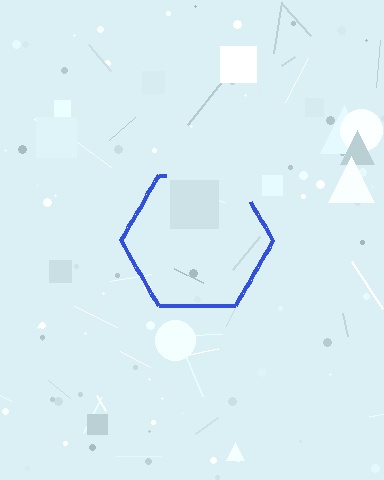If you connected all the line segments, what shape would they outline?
They would outline a hexagon.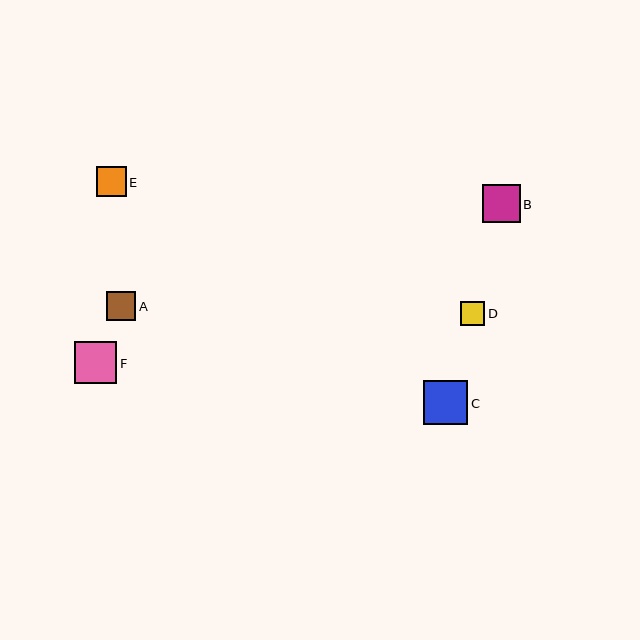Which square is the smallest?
Square D is the smallest with a size of approximately 24 pixels.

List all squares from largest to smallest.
From largest to smallest: C, F, B, E, A, D.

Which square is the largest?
Square C is the largest with a size of approximately 44 pixels.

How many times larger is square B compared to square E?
Square B is approximately 1.2 times the size of square E.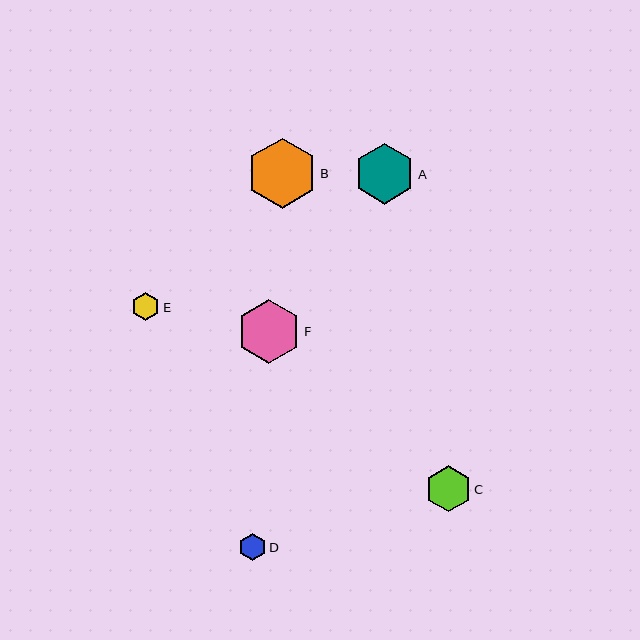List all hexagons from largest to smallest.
From largest to smallest: B, F, A, C, E, D.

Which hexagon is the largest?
Hexagon B is the largest with a size of approximately 70 pixels.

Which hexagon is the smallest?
Hexagon D is the smallest with a size of approximately 27 pixels.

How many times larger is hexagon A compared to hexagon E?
Hexagon A is approximately 2.1 times the size of hexagon E.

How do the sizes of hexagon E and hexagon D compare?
Hexagon E and hexagon D are approximately the same size.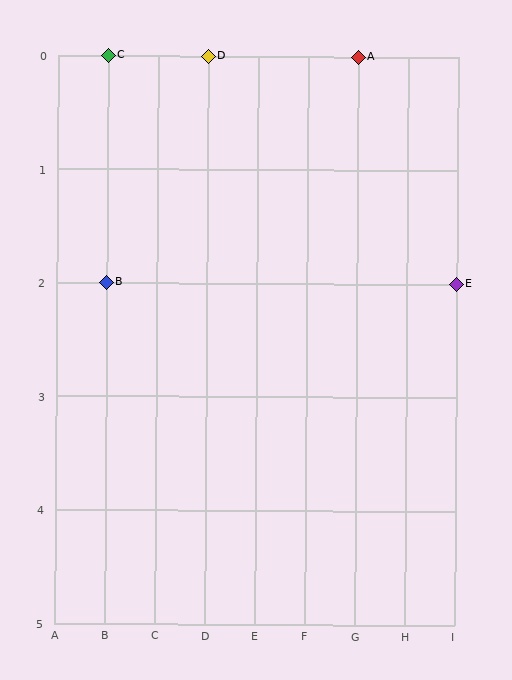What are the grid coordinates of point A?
Point A is at grid coordinates (G, 0).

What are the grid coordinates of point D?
Point D is at grid coordinates (D, 0).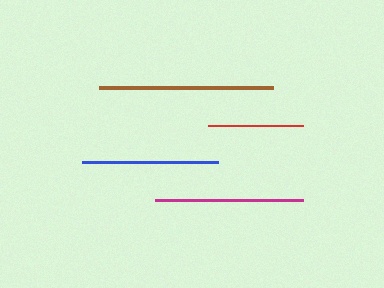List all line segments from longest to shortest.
From longest to shortest: brown, magenta, blue, red.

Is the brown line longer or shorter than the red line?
The brown line is longer than the red line.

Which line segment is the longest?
The brown line is the longest at approximately 174 pixels.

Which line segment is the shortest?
The red line is the shortest at approximately 95 pixels.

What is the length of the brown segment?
The brown segment is approximately 174 pixels long.